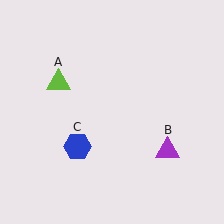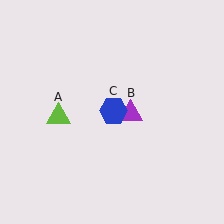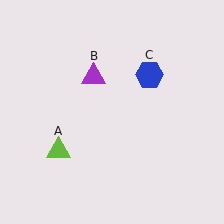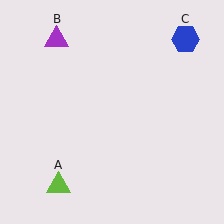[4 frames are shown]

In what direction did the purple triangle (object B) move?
The purple triangle (object B) moved up and to the left.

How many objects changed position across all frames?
3 objects changed position: lime triangle (object A), purple triangle (object B), blue hexagon (object C).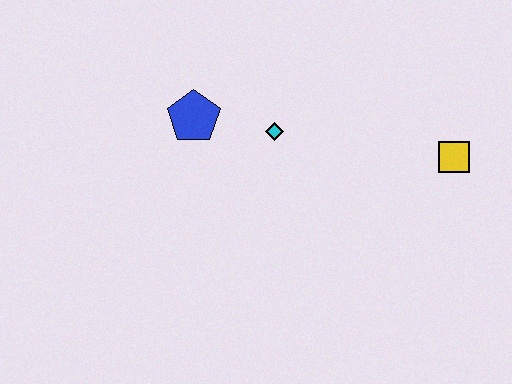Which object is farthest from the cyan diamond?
The yellow square is farthest from the cyan diamond.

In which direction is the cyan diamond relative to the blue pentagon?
The cyan diamond is to the right of the blue pentagon.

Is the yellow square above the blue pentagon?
No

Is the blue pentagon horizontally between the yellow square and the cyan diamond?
No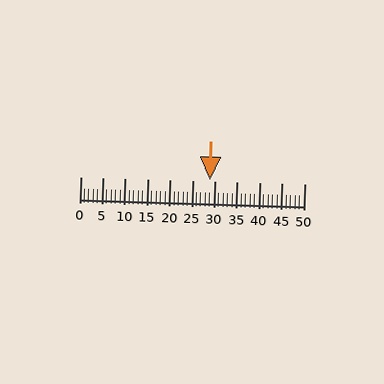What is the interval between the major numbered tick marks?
The major tick marks are spaced 5 units apart.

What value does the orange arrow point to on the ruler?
The orange arrow points to approximately 29.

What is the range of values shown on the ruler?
The ruler shows values from 0 to 50.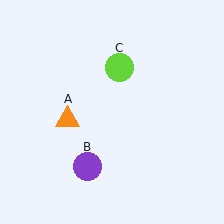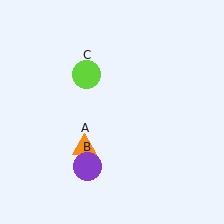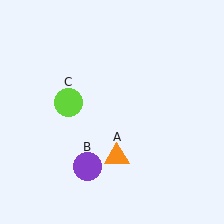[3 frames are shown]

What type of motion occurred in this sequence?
The orange triangle (object A), lime circle (object C) rotated counterclockwise around the center of the scene.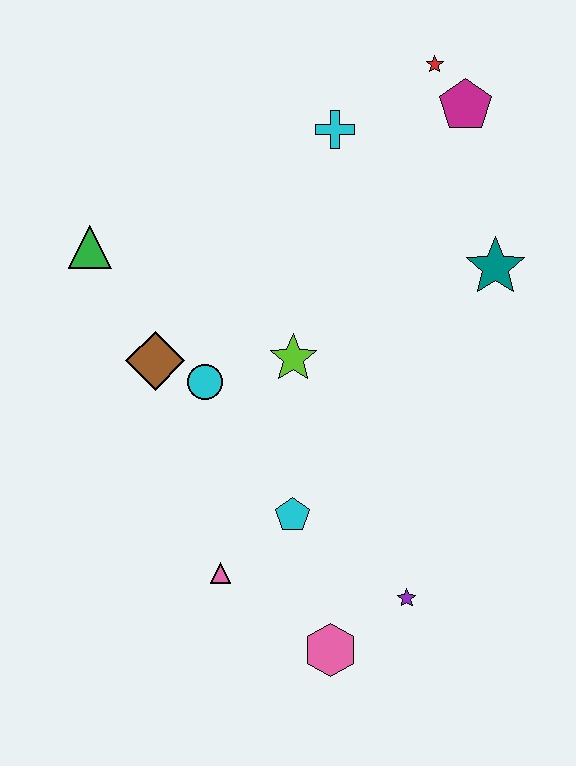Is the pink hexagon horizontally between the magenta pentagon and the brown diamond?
Yes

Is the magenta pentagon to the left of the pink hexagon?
No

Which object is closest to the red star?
The magenta pentagon is closest to the red star.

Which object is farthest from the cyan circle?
The red star is farthest from the cyan circle.